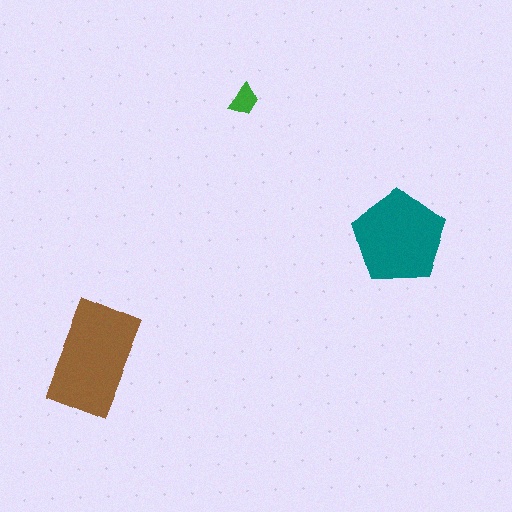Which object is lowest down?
The brown rectangle is bottommost.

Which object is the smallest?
The green trapezoid.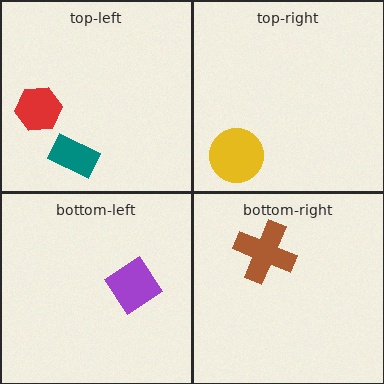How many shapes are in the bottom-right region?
1.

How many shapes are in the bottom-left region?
1.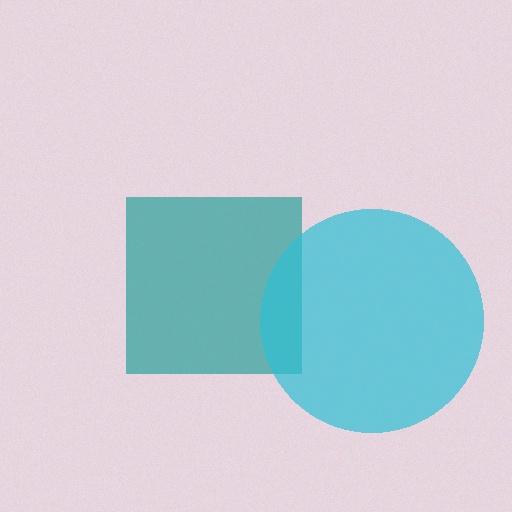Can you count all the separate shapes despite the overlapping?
Yes, there are 2 separate shapes.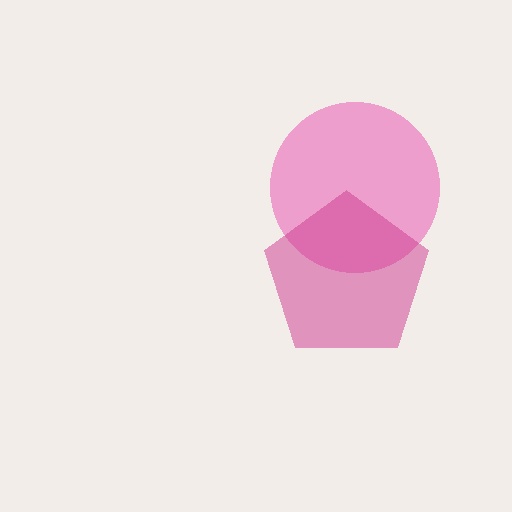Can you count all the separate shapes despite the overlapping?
Yes, there are 2 separate shapes.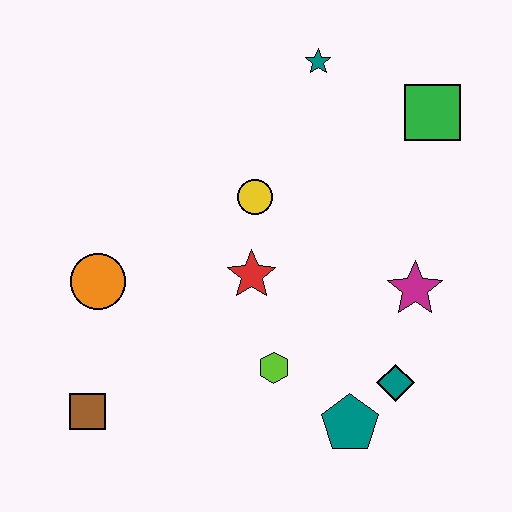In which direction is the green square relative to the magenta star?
The green square is above the magenta star.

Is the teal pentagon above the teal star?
No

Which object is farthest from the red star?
The green square is farthest from the red star.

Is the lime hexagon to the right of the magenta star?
No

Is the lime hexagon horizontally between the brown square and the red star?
No